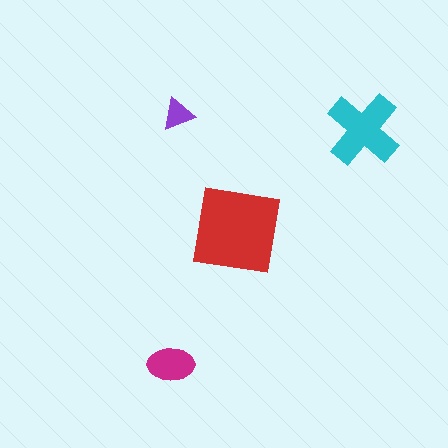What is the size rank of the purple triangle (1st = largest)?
4th.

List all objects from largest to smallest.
The red square, the cyan cross, the magenta ellipse, the purple triangle.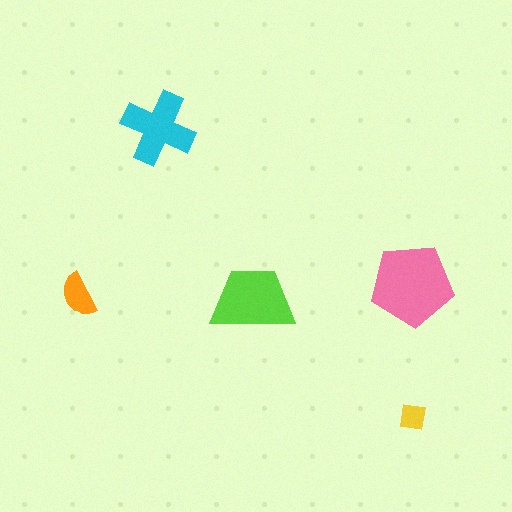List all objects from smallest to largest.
The yellow square, the orange semicircle, the cyan cross, the lime trapezoid, the pink pentagon.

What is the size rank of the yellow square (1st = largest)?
5th.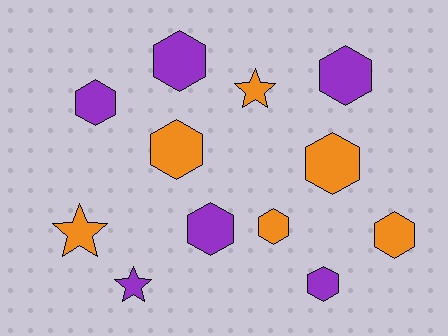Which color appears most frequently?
Orange, with 6 objects.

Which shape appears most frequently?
Hexagon, with 9 objects.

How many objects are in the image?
There are 12 objects.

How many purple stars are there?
There is 1 purple star.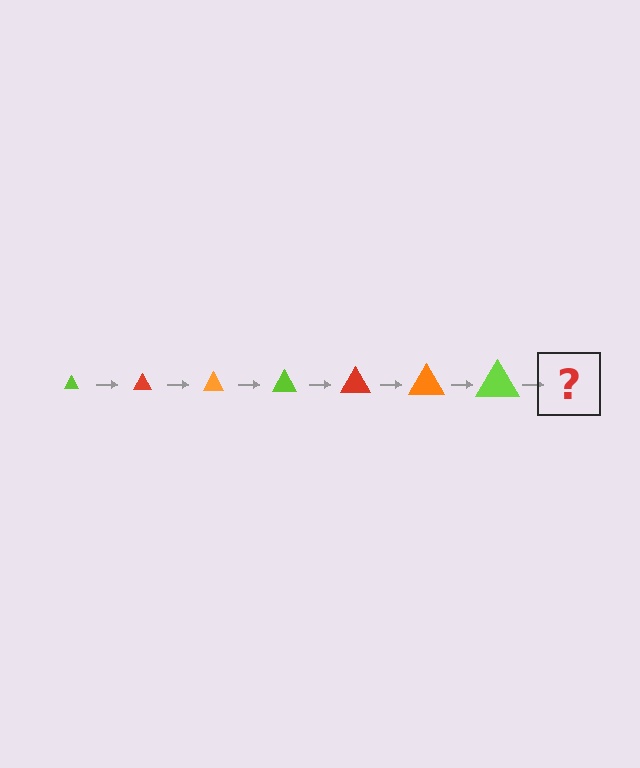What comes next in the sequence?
The next element should be a red triangle, larger than the previous one.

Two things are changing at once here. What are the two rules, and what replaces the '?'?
The two rules are that the triangle grows larger each step and the color cycles through lime, red, and orange. The '?' should be a red triangle, larger than the previous one.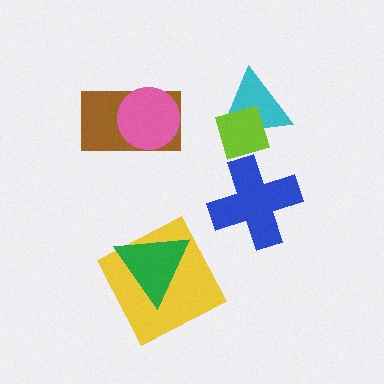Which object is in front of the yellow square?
The green triangle is in front of the yellow square.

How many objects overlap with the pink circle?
1 object overlaps with the pink circle.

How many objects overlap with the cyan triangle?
1 object overlaps with the cyan triangle.